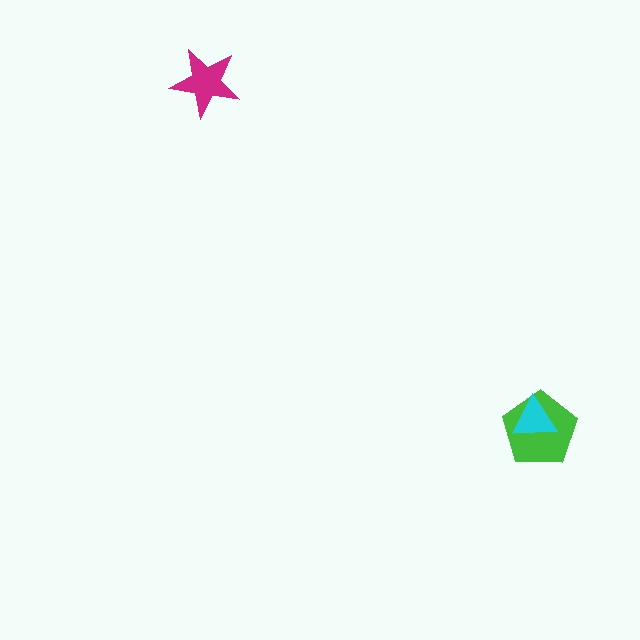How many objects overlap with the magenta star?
0 objects overlap with the magenta star.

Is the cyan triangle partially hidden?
No, no other shape covers it.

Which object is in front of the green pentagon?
The cyan triangle is in front of the green pentagon.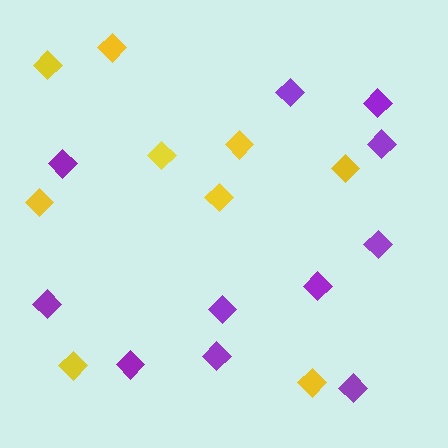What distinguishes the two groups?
There are 2 groups: one group of yellow diamonds (9) and one group of purple diamonds (11).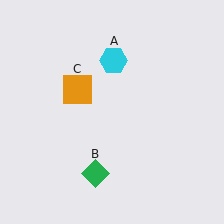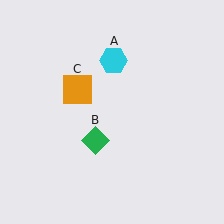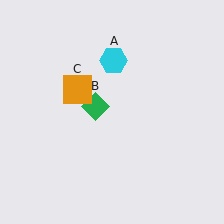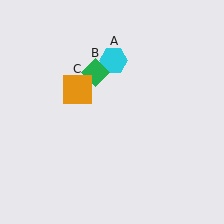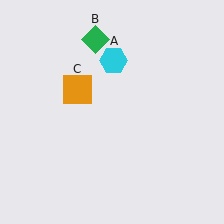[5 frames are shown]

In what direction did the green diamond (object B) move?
The green diamond (object B) moved up.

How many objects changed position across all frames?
1 object changed position: green diamond (object B).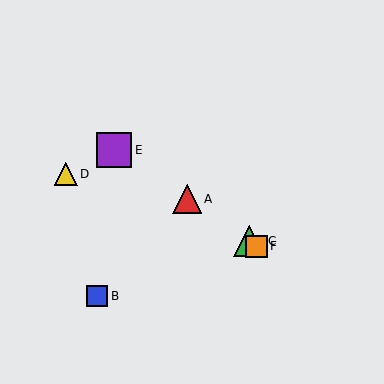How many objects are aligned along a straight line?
4 objects (A, C, E, F) are aligned along a straight line.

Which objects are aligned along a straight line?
Objects A, C, E, F are aligned along a straight line.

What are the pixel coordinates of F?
Object F is at (256, 246).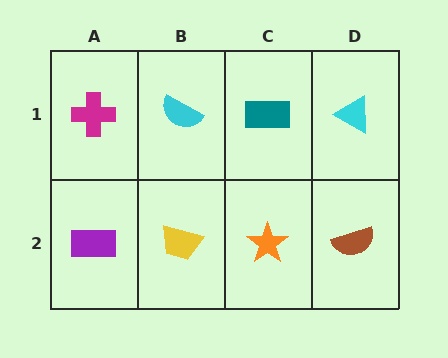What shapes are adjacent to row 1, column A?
A purple rectangle (row 2, column A), a cyan semicircle (row 1, column B).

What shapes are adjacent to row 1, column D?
A brown semicircle (row 2, column D), a teal rectangle (row 1, column C).